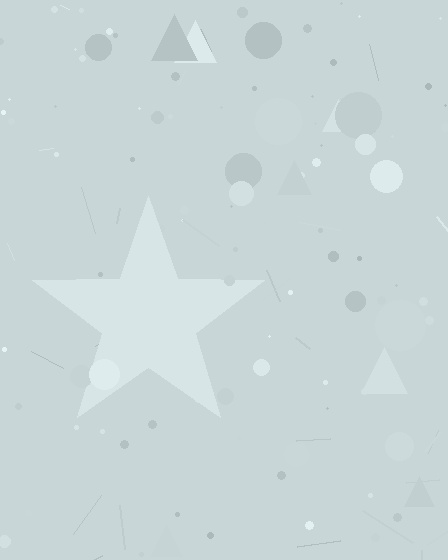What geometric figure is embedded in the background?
A star is embedded in the background.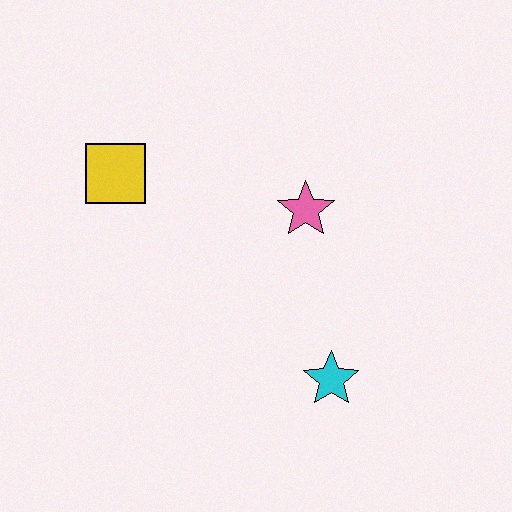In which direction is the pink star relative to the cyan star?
The pink star is above the cyan star.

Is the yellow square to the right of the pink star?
No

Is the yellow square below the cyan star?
No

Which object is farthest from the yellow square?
The cyan star is farthest from the yellow square.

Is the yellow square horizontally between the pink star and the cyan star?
No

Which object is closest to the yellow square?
The pink star is closest to the yellow square.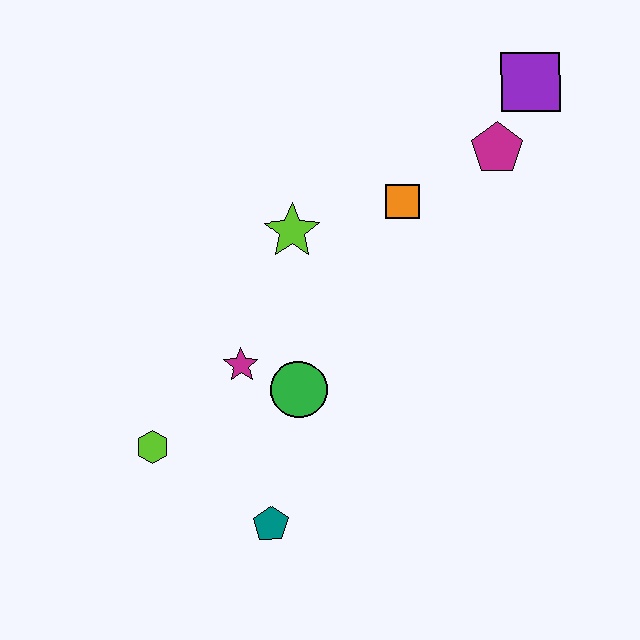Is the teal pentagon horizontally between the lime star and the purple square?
No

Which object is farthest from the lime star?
The teal pentagon is farthest from the lime star.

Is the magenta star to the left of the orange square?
Yes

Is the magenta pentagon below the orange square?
No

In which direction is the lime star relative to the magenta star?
The lime star is above the magenta star.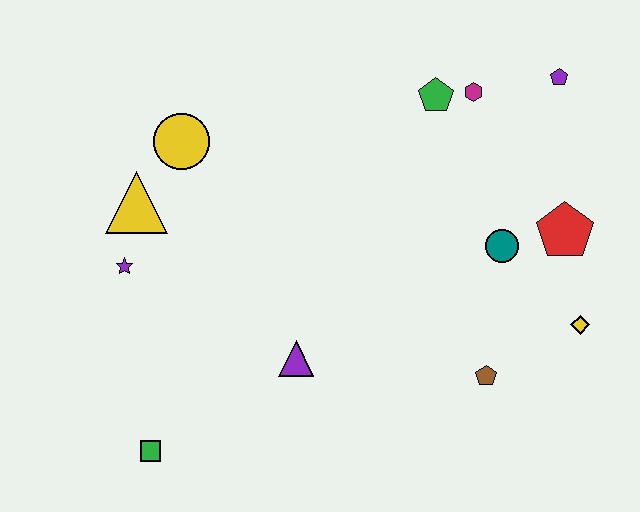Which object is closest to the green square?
The purple triangle is closest to the green square.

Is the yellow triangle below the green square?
No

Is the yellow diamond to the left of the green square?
No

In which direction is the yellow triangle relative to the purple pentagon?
The yellow triangle is to the left of the purple pentagon.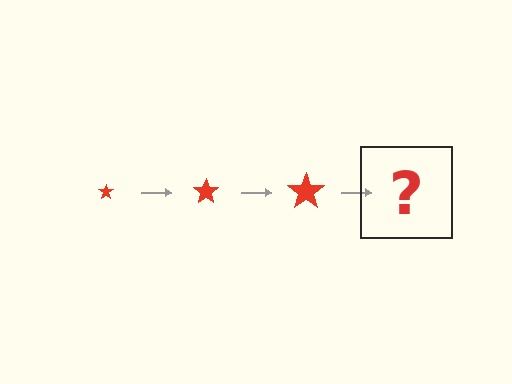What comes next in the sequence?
The next element should be a red star, larger than the previous one.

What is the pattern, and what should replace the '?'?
The pattern is that the star gets progressively larger each step. The '?' should be a red star, larger than the previous one.